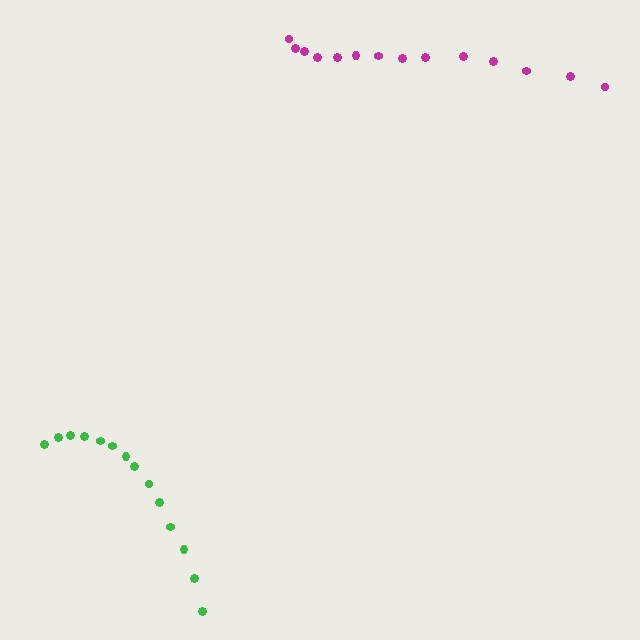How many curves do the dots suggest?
There are 2 distinct paths.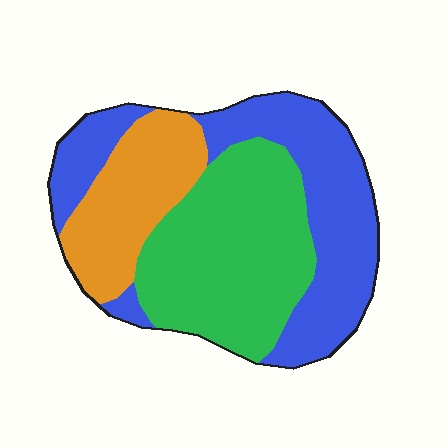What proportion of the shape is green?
Green takes up about two fifths (2/5) of the shape.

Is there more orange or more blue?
Blue.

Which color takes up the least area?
Orange, at roughly 20%.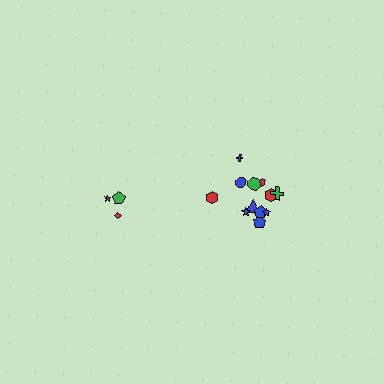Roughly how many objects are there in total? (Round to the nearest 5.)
Roughly 15 objects in total.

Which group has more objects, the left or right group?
The right group.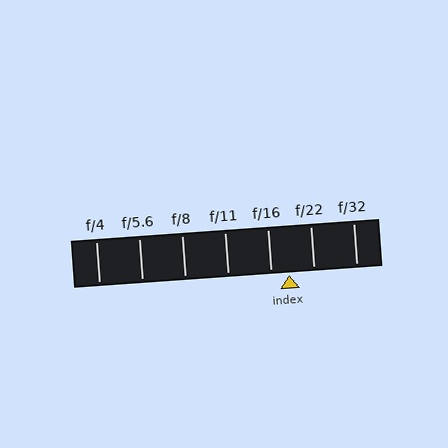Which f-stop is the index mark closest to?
The index mark is closest to f/16.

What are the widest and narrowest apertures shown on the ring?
The widest aperture shown is f/4 and the narrowest is f/32.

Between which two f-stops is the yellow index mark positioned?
The index mark is between f/16 and f/22.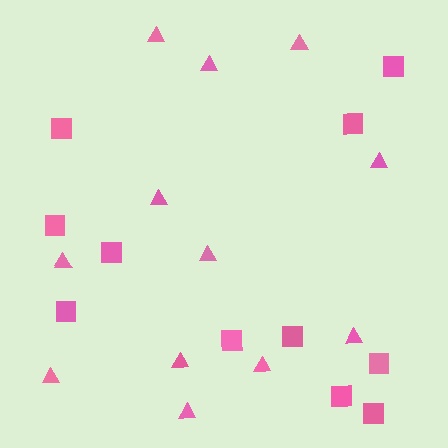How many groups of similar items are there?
There are 2 groups: one group of triangles (12) and one group of squares (11).